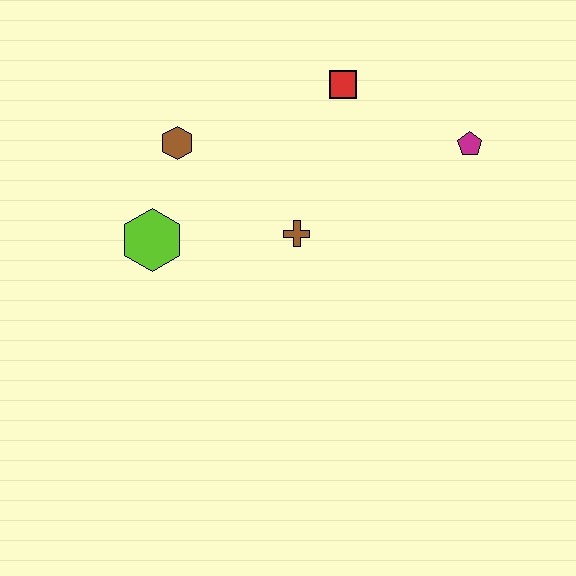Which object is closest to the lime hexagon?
The brown hexagon is closest to the lime hexagon.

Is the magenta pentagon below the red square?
Yes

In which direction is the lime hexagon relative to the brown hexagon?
The lime hexagon is below the brown hexagon.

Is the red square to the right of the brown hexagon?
Yes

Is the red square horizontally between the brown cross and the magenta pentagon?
Yes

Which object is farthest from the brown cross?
The magenta pentagon is farthest from the brown cross.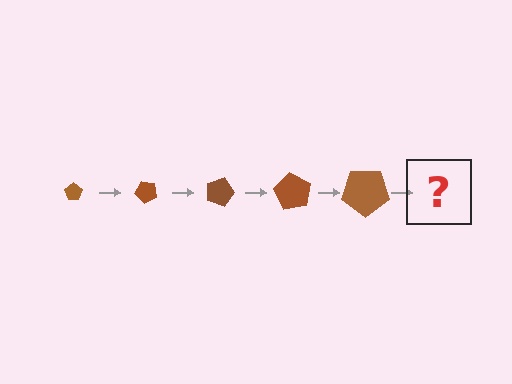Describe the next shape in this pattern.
It should be a pentagon, larger than the previous one and rotated 225 degrees from the start.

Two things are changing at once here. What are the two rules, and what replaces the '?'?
The two rules are that the pentagon grows larger each step and it rotates 45 degrees each step. The '?' should be a pentagon, larger than the previous one and rotated 225 degrees from the start.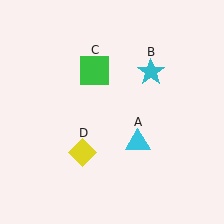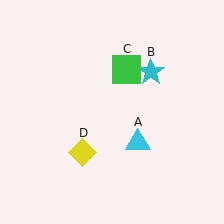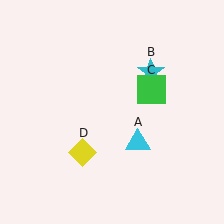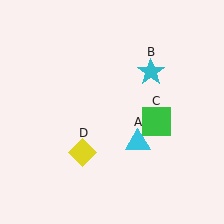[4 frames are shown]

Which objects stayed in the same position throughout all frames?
Cyan triangle (object A) and cyan star (object B) and yellow diamond (object D) remained stationary.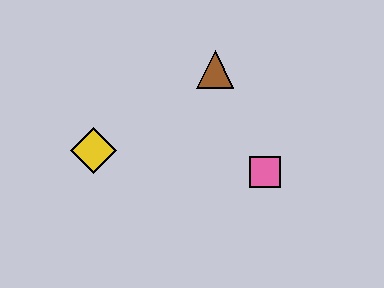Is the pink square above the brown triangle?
No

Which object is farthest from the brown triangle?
The yellow diamond is farthest from the brown triangle.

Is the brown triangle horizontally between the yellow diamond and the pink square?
Yes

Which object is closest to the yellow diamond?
The brown triangle is closest to the yellow diamond.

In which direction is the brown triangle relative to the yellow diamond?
The brown triangle is to the right of the yellow diamond.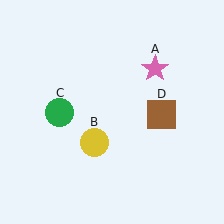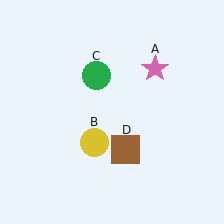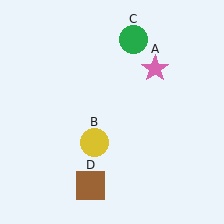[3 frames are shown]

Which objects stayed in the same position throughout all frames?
Pink star (object A) and yellow circle (object B) remained stationary.